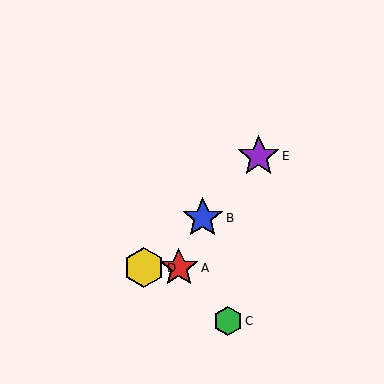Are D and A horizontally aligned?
Yes, both are at y≈268.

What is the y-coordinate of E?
Object E is at y≈156.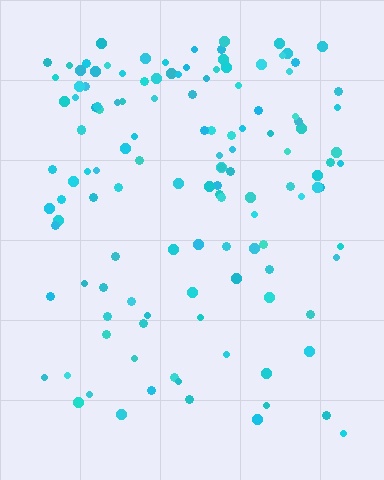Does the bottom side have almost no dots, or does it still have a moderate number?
Still a moderate number, just noticeably fewer than the top.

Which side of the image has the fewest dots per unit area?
The bottom.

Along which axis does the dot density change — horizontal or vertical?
Vertical.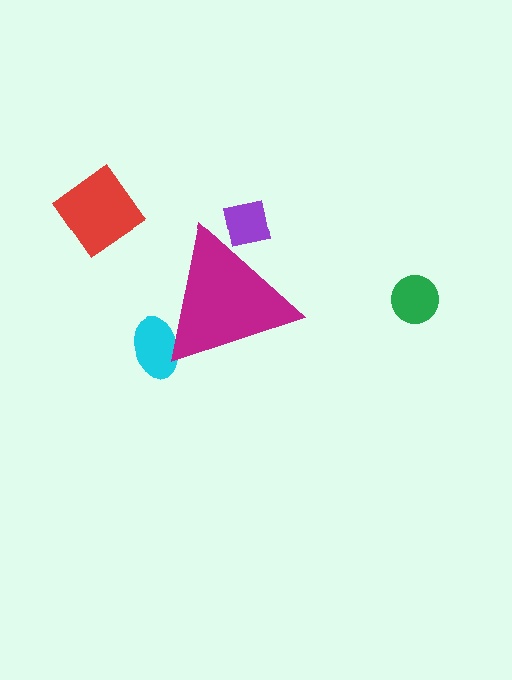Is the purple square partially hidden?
Yes, the purple square is partially hidden behind the magenta triangle.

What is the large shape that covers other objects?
A magenta triangle.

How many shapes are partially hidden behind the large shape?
2 shapes are partially hidden.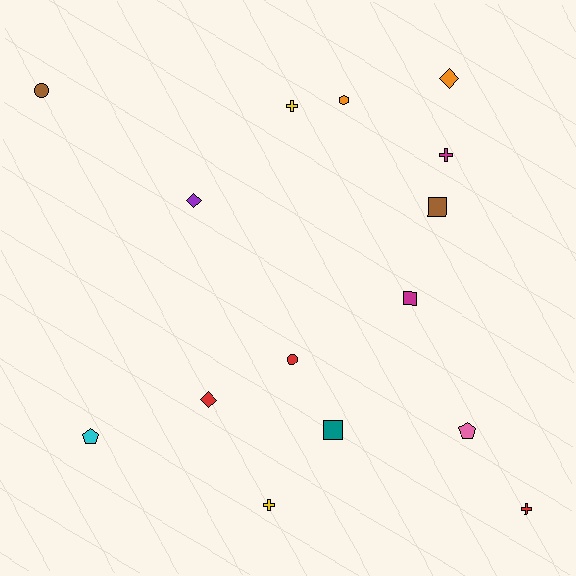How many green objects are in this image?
There are no green objects.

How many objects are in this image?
There are 15 objects.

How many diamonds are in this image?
There are 3 diamonds.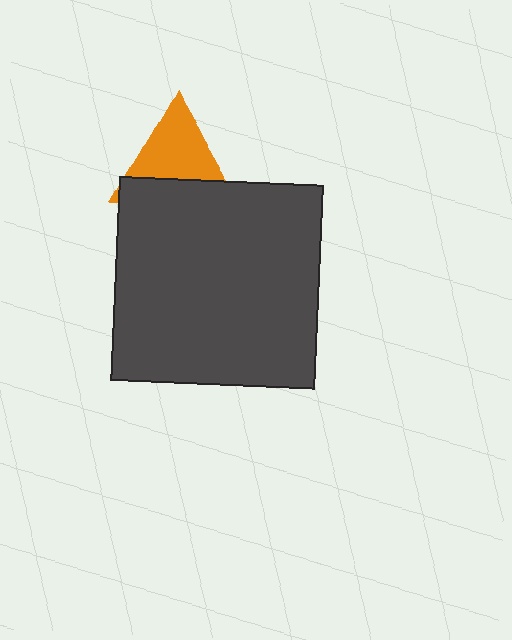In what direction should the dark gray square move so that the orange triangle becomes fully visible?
The dark gray square should move down. That is the shortest direction to clear the overlap and leave the orange triangle fully visible.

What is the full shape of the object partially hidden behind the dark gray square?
The partially hidden object is an orange triangle.